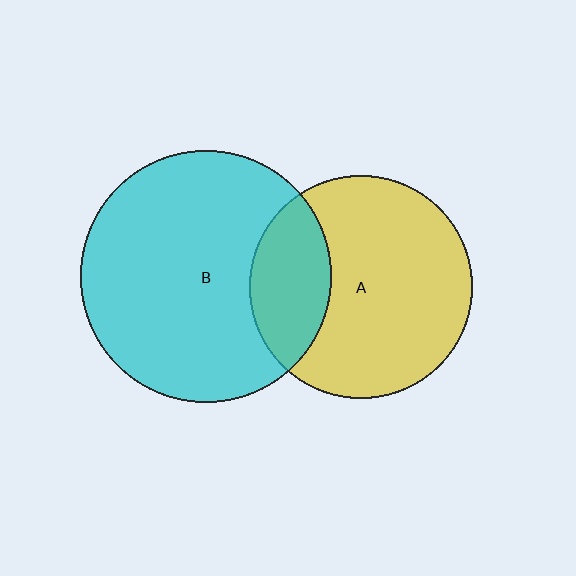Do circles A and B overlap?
Yes.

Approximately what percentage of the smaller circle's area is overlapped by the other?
Approximately 25%.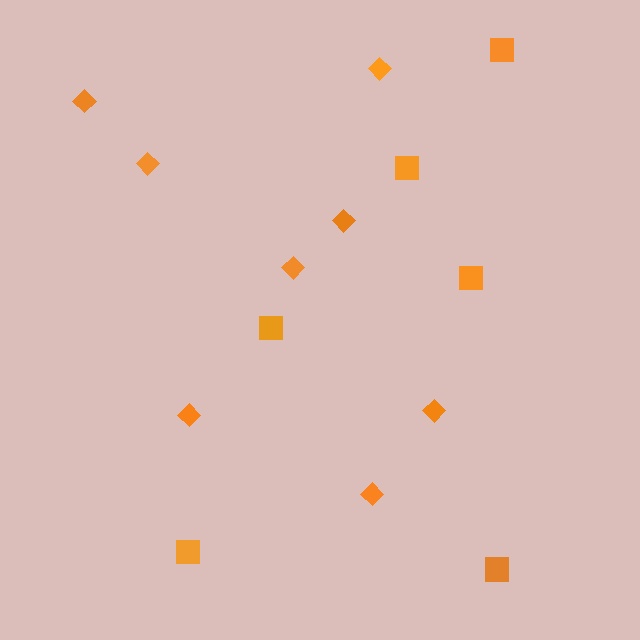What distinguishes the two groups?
There are 2 groups: one group of squares (6) and one group of diamonds (8).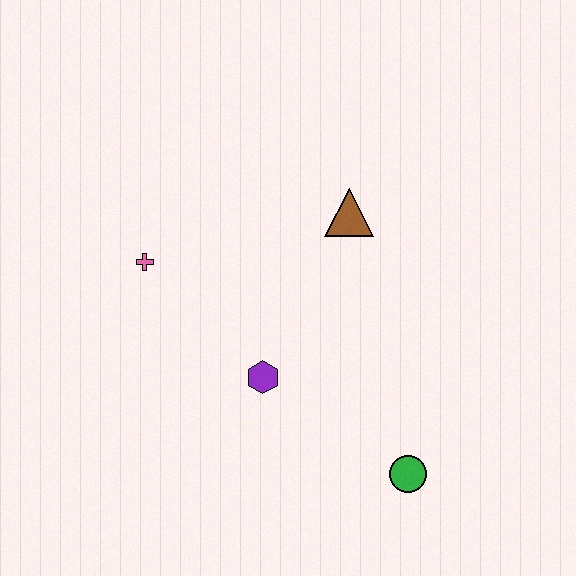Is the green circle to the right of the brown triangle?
Yes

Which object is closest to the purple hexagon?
The pink cross is closest to the purple hexagon.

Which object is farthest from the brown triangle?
The green circle is farthest from the brown triangle.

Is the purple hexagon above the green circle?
Yes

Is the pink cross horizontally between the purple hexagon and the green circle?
No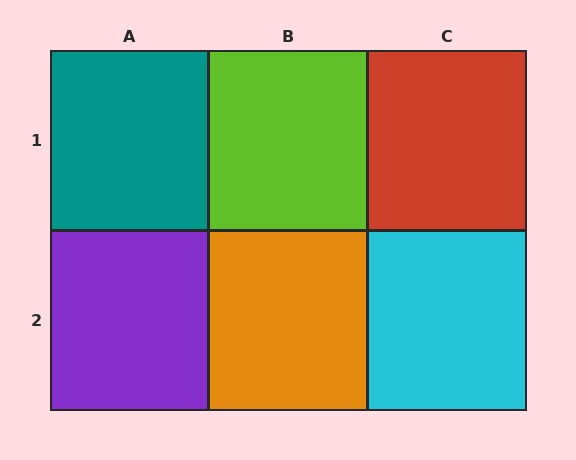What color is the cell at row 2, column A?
Purple.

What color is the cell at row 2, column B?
Orange.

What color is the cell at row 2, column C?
Cyan.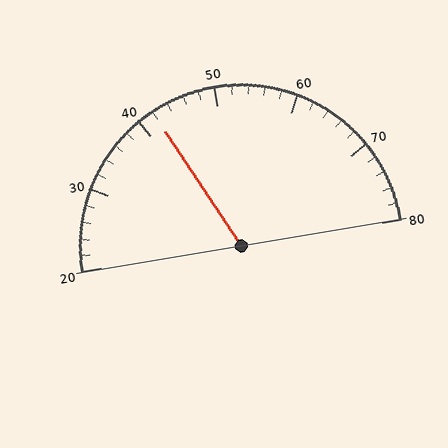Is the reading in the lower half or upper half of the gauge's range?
The reading is in the lower half of the range (20 to 80).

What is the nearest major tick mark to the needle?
The nearest major tick mark is 40.